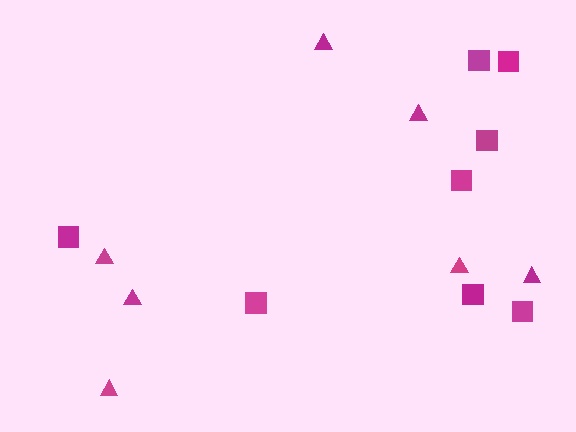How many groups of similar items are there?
There are 2 groups: one group of squares (8) and one group of triangles (7).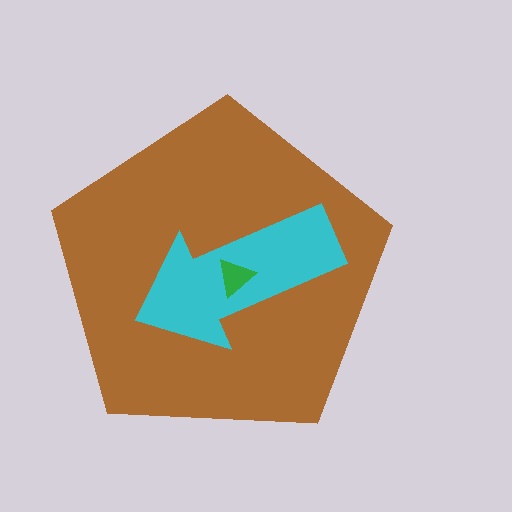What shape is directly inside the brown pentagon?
The cyan arrow.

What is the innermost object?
The green triangle.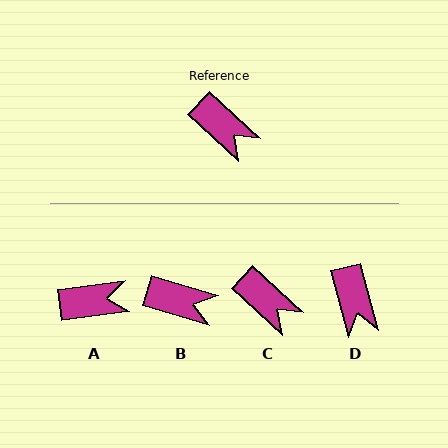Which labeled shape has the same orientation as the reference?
C.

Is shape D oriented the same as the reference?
No, it is off by about 33 degrees.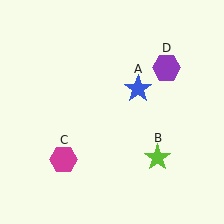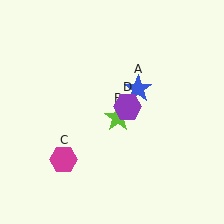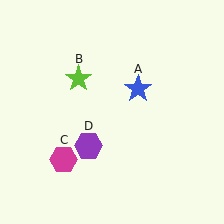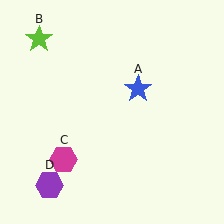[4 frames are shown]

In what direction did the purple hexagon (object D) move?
The purple hexagon (object D) moved down and to the left.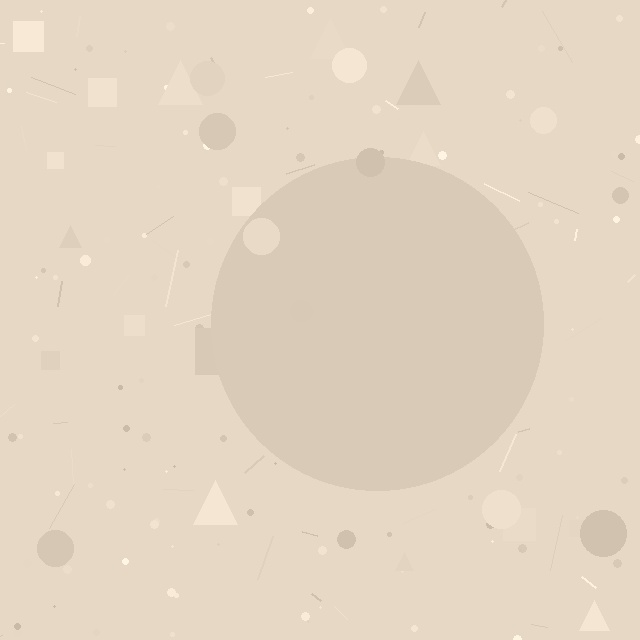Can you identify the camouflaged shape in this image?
The camouflaged shape is a circle.